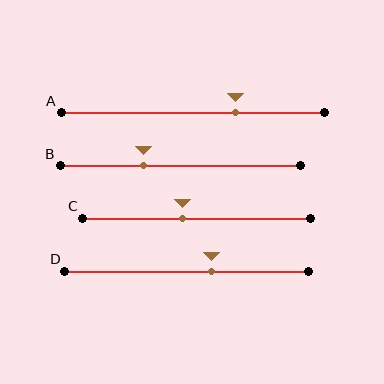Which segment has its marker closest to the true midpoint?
Segment C has its marker closest to the true midpoint.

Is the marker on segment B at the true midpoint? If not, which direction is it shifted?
No, the marker on segment B is shifted to the left by about 15% of the segment length.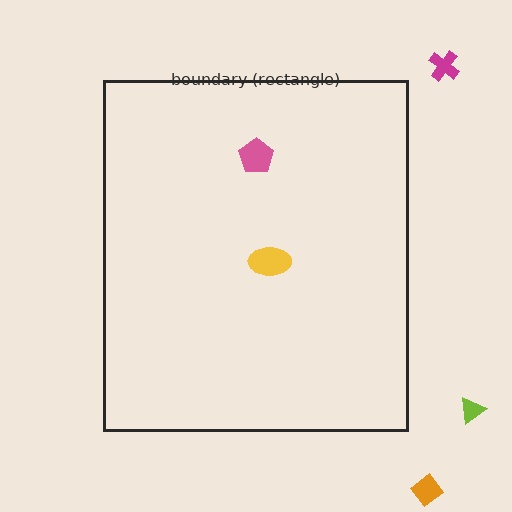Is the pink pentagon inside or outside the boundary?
Inside.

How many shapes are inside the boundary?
2 inside, 3 outside.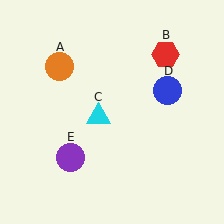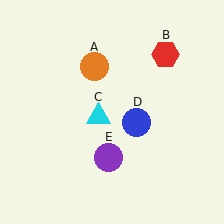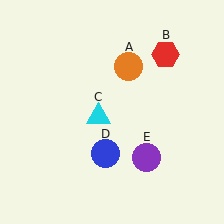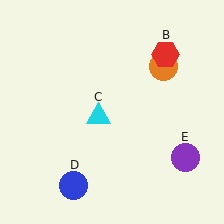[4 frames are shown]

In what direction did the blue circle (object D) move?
The blue circle (object D) moved down and to the left.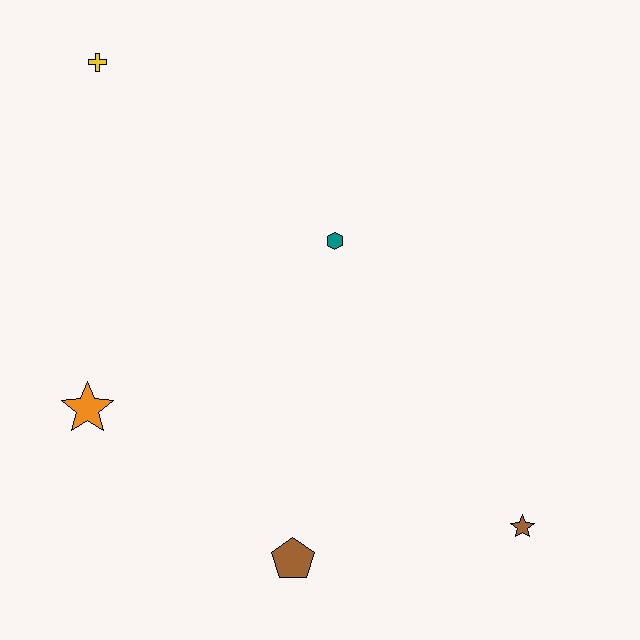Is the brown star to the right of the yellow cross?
Yes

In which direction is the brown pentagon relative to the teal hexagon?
The brown pentagon is below the teal hexagon.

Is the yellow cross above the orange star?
Yes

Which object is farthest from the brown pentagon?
The yellow cross is farthest from the brown pentagon.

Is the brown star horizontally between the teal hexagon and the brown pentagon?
No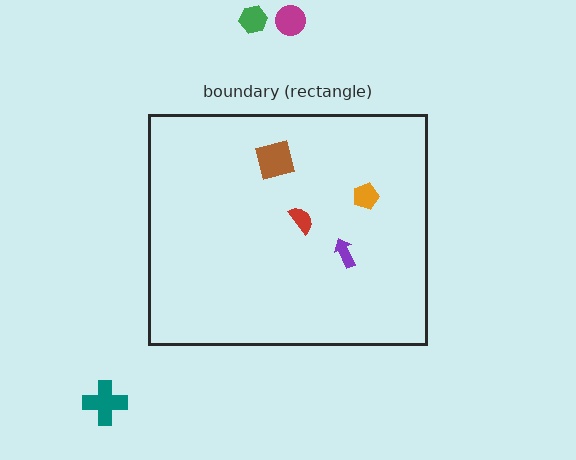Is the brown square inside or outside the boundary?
Inside.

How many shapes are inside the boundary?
4 inside, 3 outside.